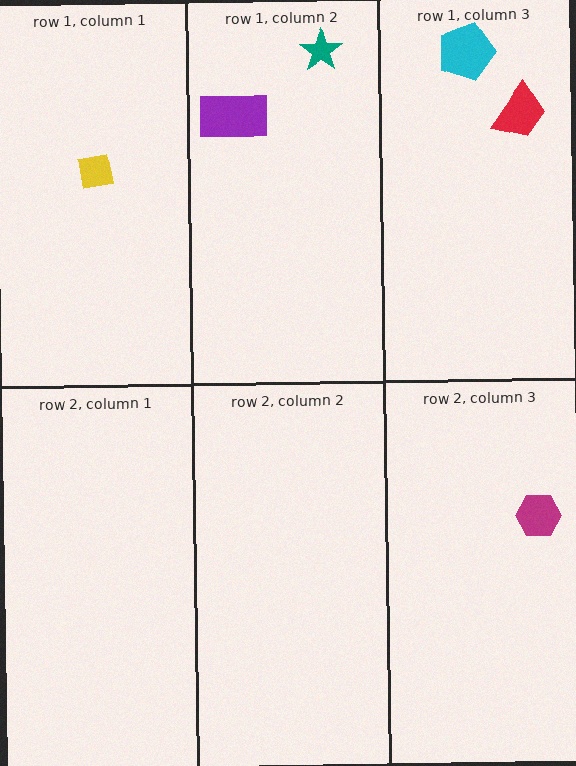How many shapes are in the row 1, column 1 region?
1.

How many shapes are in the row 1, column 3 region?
2.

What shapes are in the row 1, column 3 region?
The red trapezoid, the cyan pentagon.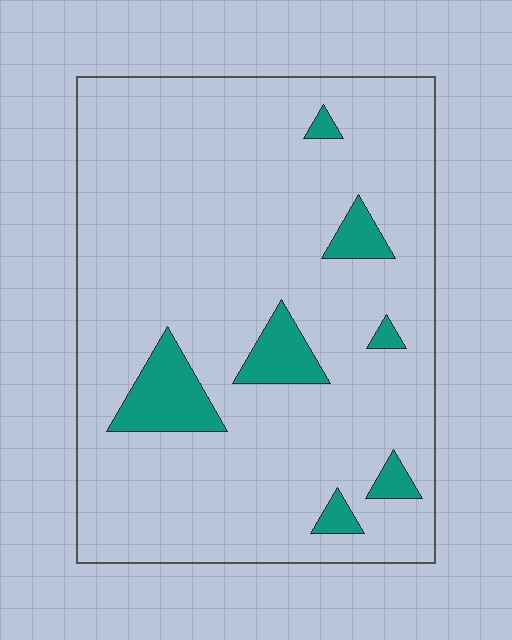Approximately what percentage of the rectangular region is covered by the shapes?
Approximately 10%.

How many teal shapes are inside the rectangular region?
7.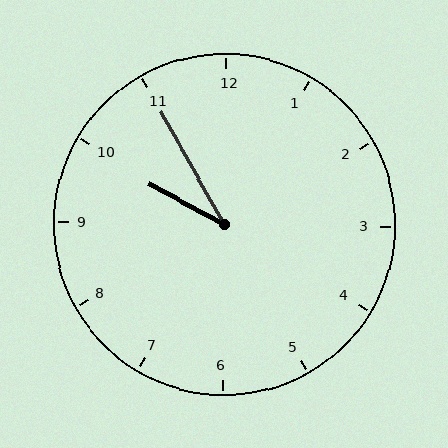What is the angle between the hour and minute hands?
Approximately 32 degrees.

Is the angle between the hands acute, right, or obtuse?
It is acute.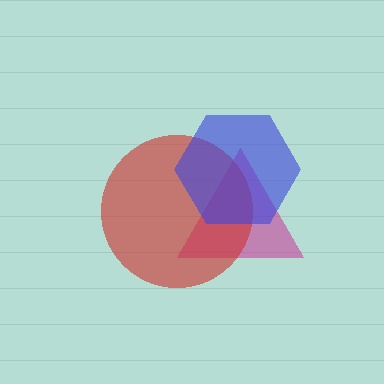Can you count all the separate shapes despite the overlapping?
Yes, there are 3 separate shapes.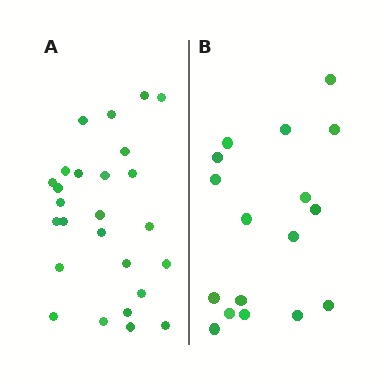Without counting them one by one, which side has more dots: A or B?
Region A (the left region) has more dots.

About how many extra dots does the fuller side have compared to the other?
Region A has roughly 8 or so more dots than region B.